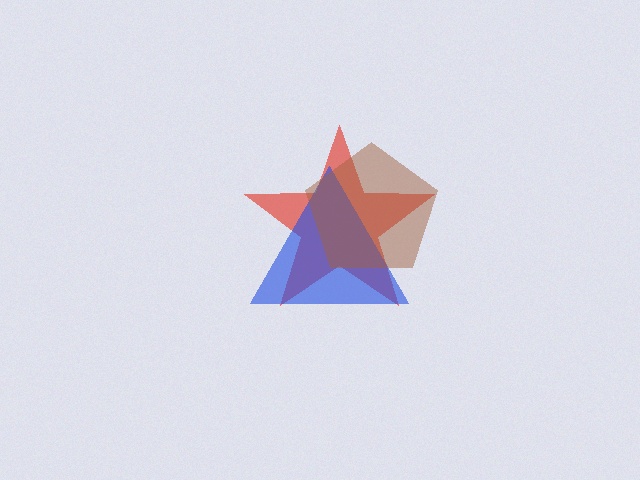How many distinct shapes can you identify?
There are 3 distinct shapes: a red star, a blue triangle, a brown pentagon.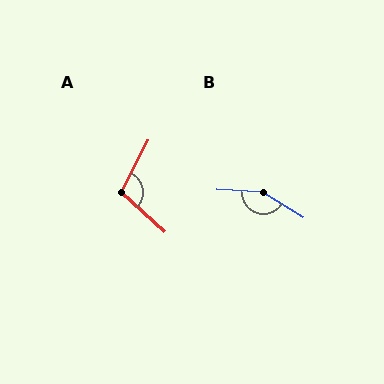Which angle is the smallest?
A, at approximately 105 degrees.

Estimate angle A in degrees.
Approximately 105 degrees.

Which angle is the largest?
B, at approximately 151 degrees.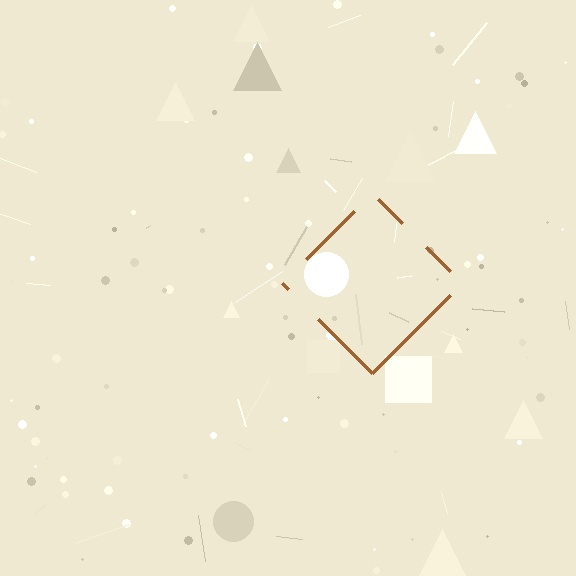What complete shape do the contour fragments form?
The contour fragments form a diamond.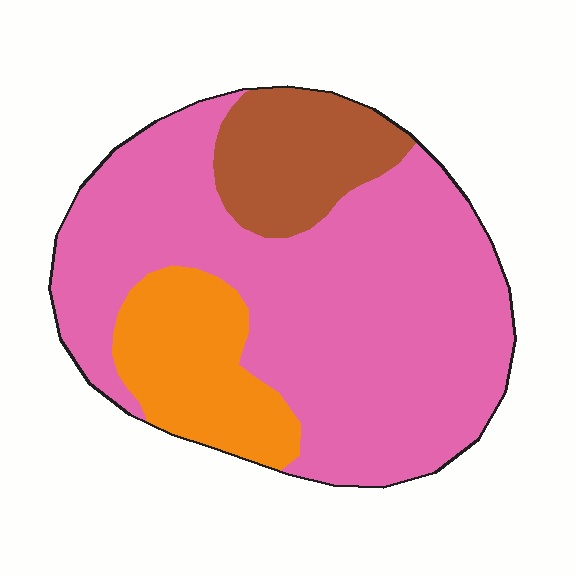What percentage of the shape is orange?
Orange takes up between a sixth and a third of the shape.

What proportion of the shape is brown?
Brown takes up about one sixth (1/6) of the shape.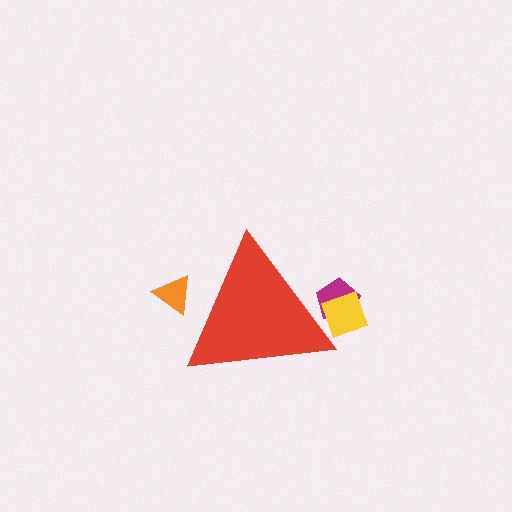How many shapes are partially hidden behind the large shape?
3 shapes are partially hidden.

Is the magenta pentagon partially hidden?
Yes, the magenta pentagon is partially hidden behind the red triangle.